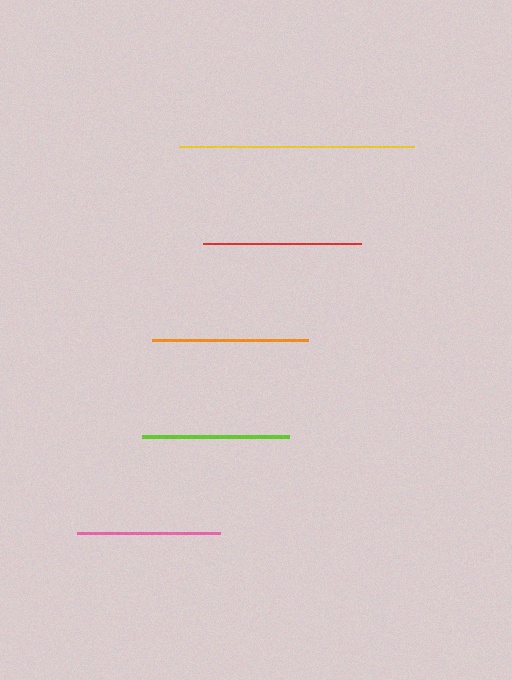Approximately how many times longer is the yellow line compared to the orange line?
The yellow line is approximately 1.5 times the length of the orange line.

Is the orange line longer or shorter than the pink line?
The orange line is longer than the pink line.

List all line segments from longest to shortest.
From longest to shortest: yellow, red, orange, lime, pink.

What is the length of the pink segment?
The pink segment is approximately 142 pixels long.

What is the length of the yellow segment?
The yellow segment is approximately 235 pixels long.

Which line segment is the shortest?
The pink line is the shortest at approximately 142 pixels.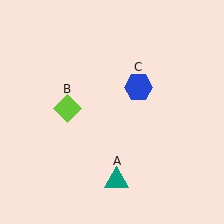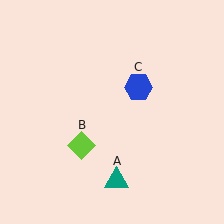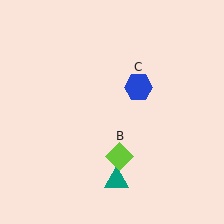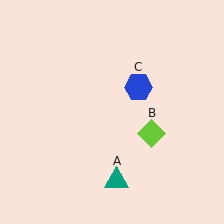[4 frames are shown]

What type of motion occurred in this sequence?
The lime diamond (object B) rotated counterclockwise around the center of the scene.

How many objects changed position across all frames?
1 object changed position: lime diamond (object B).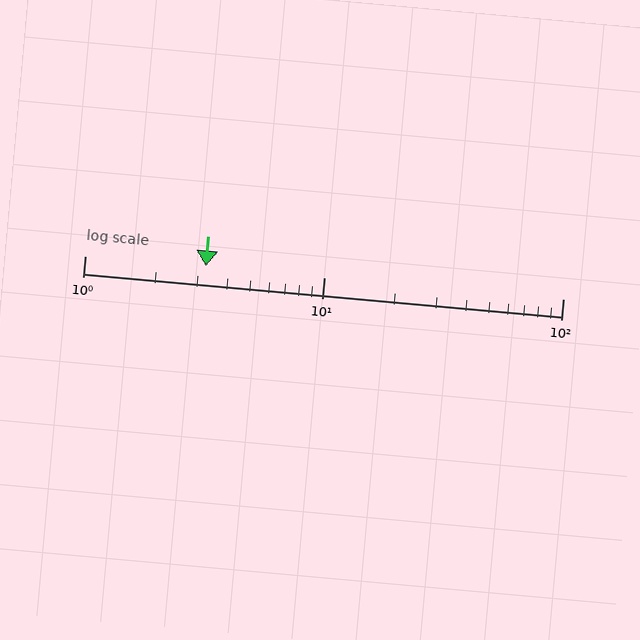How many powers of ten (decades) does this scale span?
The scale spans 2 decades, from 1 to 100.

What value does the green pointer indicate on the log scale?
The pointer indicates approximately 3.2.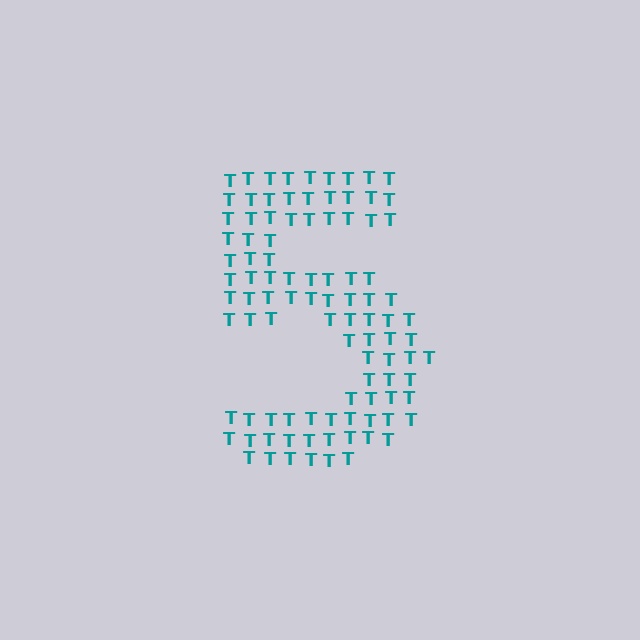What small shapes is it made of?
It is made of small letter T's.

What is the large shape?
The large shape is the digit 5.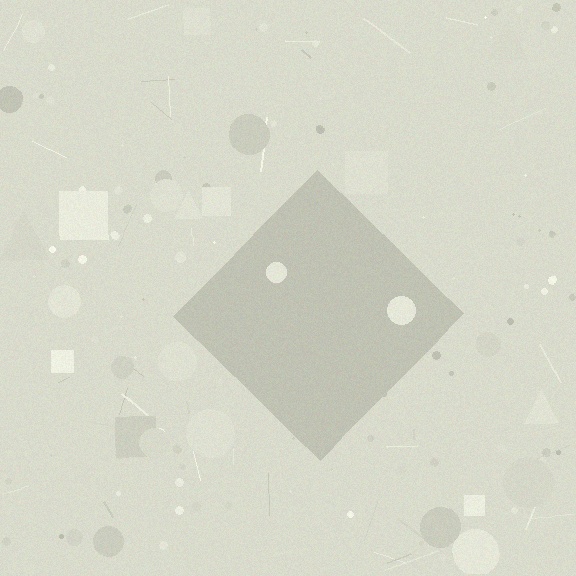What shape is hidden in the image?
A diamond is hidden in the image.